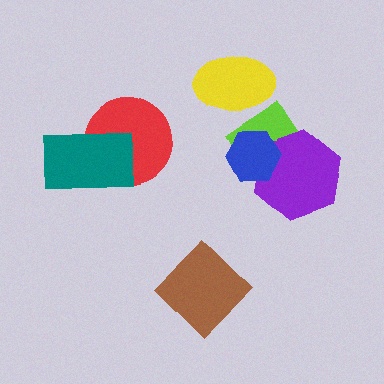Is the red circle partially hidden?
Yes, it is partially covered by another shape.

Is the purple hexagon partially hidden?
Yes, it is partially covered by another shape.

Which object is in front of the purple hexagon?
The blue hexagon is in front of the purple hexagon.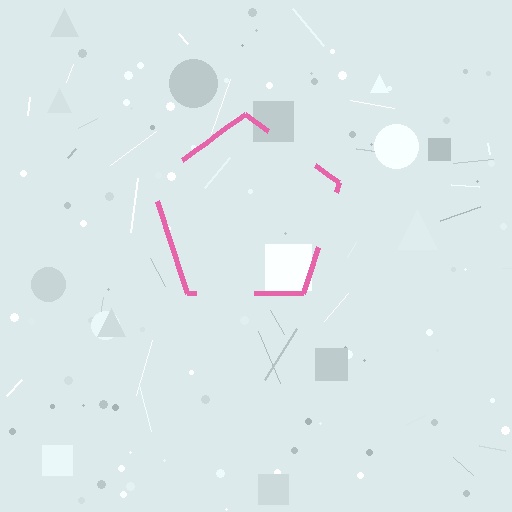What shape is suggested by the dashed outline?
The dashed outline suggests a pentagon.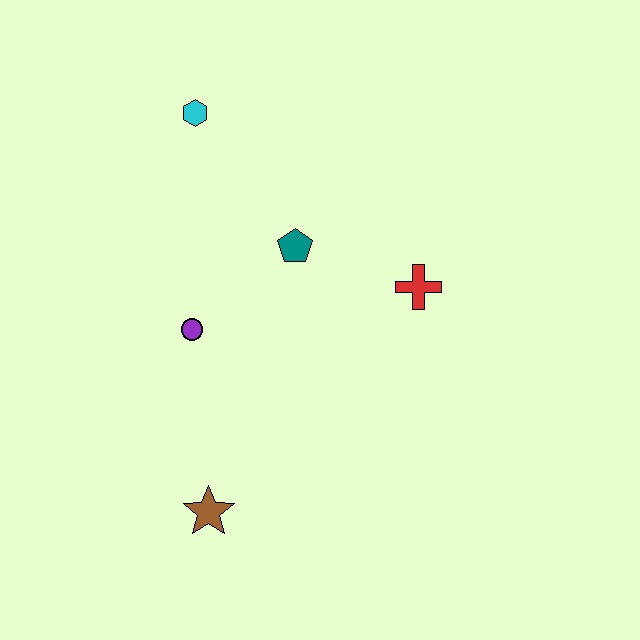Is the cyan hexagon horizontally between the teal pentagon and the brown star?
No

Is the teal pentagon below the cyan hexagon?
Yes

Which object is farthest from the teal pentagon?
The brown star is farthest from the teal pentagon.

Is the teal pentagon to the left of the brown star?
No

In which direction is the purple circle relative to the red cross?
The purple circle is to the left of the red cross.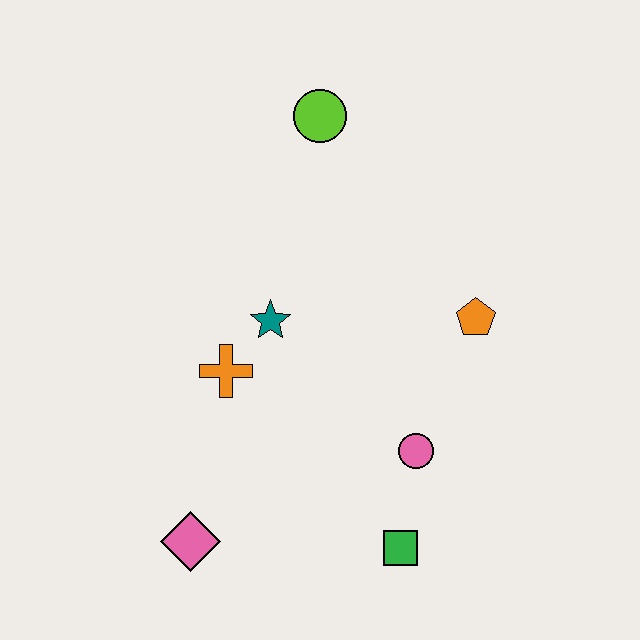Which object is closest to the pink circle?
The green square is closest to the pink circle.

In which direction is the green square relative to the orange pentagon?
The green square is below the orange pentagon.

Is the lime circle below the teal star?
No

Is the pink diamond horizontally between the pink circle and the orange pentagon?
No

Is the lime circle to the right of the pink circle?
No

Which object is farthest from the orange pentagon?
The pink diamond is farthest from the orange pentagon.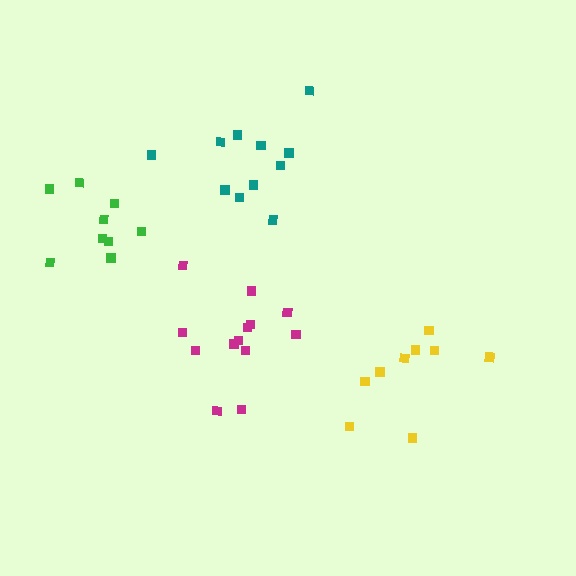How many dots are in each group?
Group 1: 9 dots, Group 2: 9 dots, Group 3: 13 dots, Group 4: 11 dots (42 total).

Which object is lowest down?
The yellow cluster is bottommost.